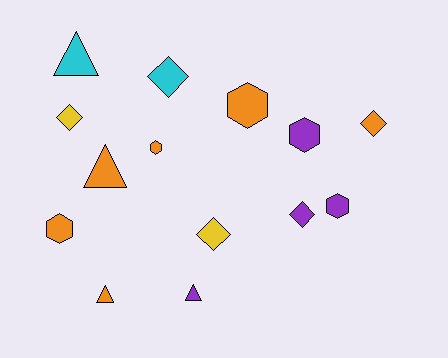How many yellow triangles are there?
There are no yellow triangles.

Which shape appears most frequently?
Hexagon, with 5 objects.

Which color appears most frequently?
Orange, with 6 objects.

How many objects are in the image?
There are 14 objects.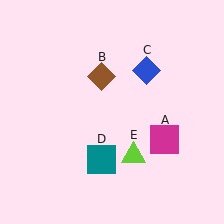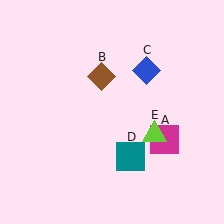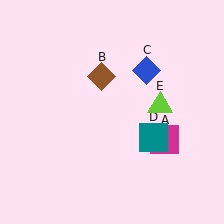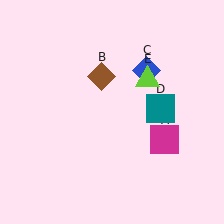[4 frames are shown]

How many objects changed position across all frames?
2 objects changed position: teal square (object D), lime triangle (object E).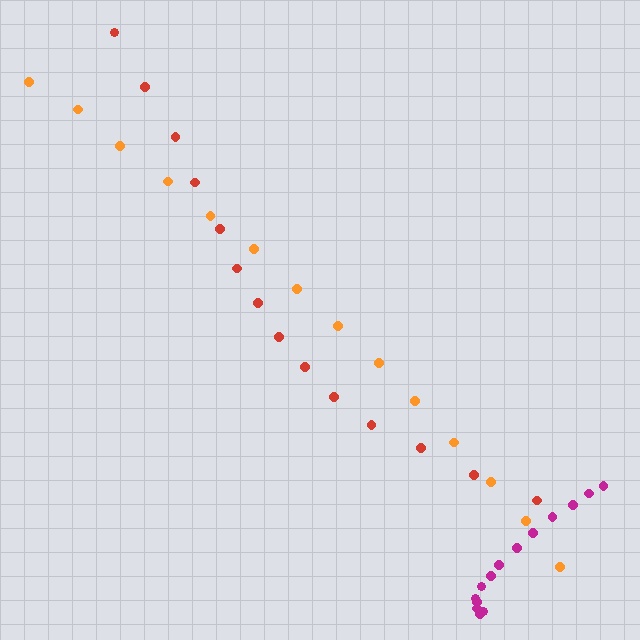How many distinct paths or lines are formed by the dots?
There are 3 distinct paths.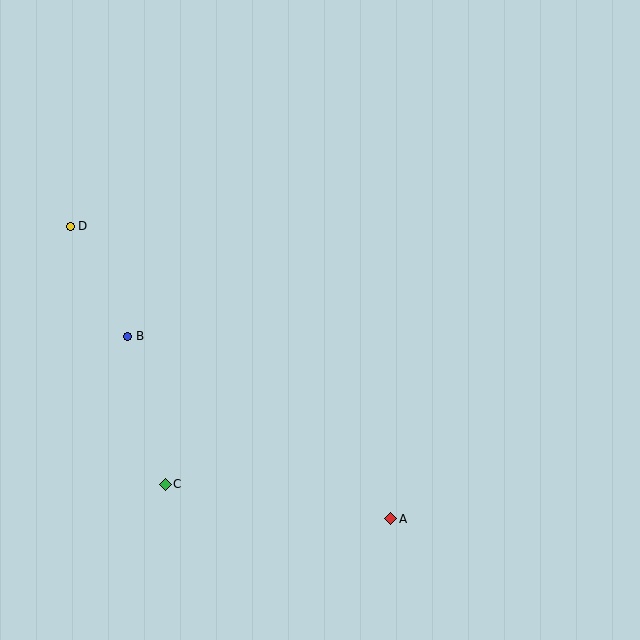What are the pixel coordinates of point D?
Point D is at (70, 226).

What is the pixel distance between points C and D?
The distance between C and D is 275 pixels.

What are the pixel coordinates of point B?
Point B is at (128, 336).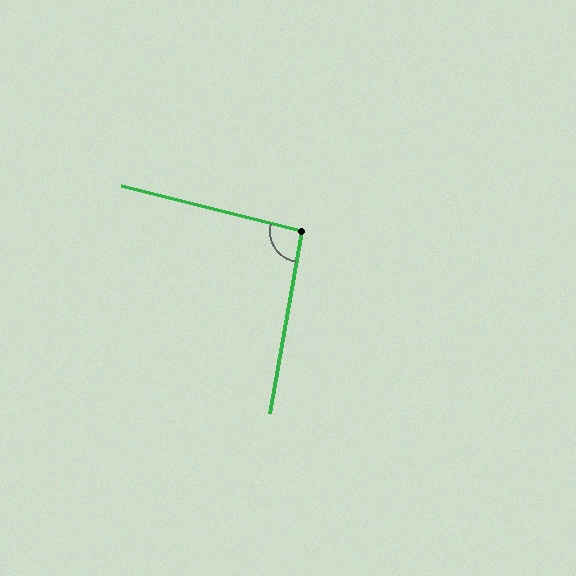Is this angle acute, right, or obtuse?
It is approximately a right angle.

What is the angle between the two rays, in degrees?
Approximately 94 degrees.